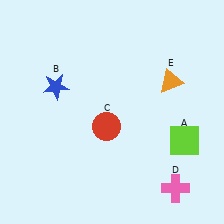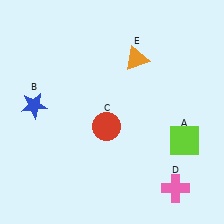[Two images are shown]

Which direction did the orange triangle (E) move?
The orange triangle (E) moved left.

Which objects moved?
The objects that moved are: the blue star (B), the orange triangle (E).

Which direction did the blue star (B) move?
The blue star (B) moved left.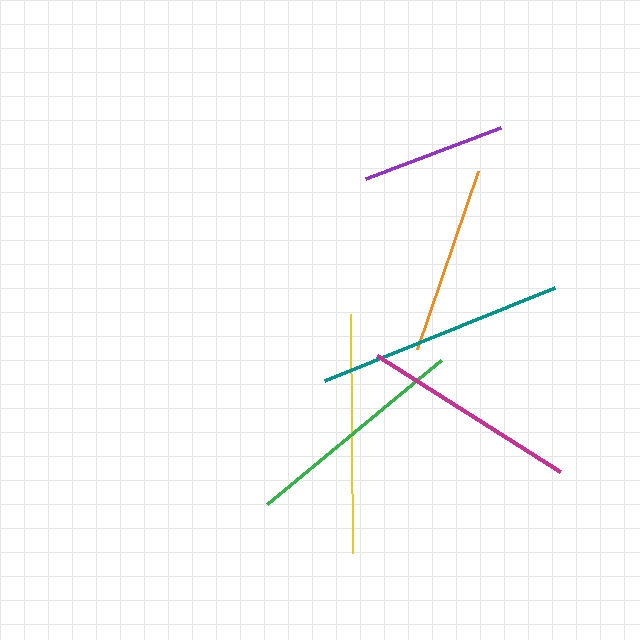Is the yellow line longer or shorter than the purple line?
The yellow line is longer than the purple line.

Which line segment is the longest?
The teal line is the longest at approximately 248 pixels.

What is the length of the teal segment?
The teal segment is approximately 248 pixels long.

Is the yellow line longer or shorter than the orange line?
The yellow line is longer than the orange line.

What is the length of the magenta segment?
The magenta segment is approximately 217 pixels long.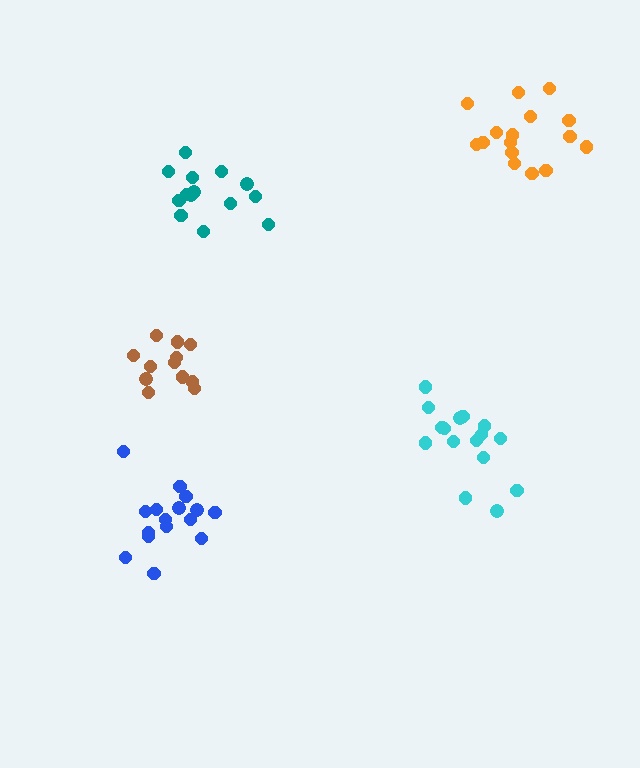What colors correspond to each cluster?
The clusters are colored: cyan, teal, blue, orange, brown.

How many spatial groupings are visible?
There are 5 spatial groupings.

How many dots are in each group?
Group 1: 16 dots, Group 2: 14 dots, Group 3: 16 dots, Group 4: 16 dots, Group 5: 12 dots (74 total).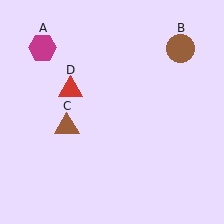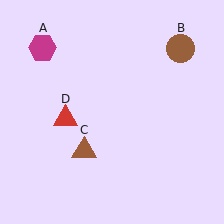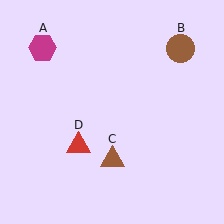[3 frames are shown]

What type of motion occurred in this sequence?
The brown triangle (object C), red triangle (object D) rotated counterclockwise around the center of the scene.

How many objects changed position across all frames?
2 objects changed position: brown triangle (object C), red triangle (object D).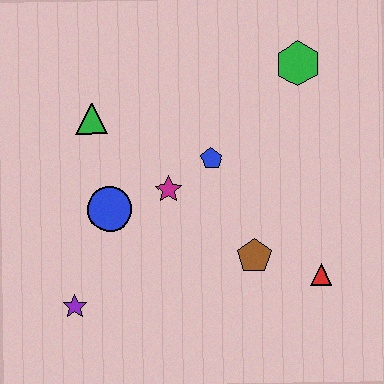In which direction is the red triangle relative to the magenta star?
The red triangle is to the right of the magenta star.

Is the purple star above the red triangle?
No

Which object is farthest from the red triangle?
The green triangle is farthest from the red triangle.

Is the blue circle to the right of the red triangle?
No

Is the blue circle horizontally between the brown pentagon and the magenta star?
No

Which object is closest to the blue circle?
The magenta star is closest to the blue circle.